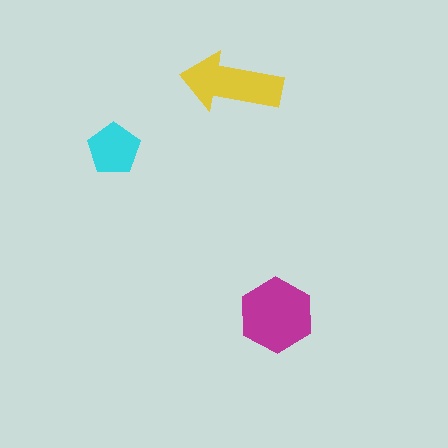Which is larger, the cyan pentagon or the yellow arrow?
The yellow arrow.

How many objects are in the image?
There are 3 objects in the image.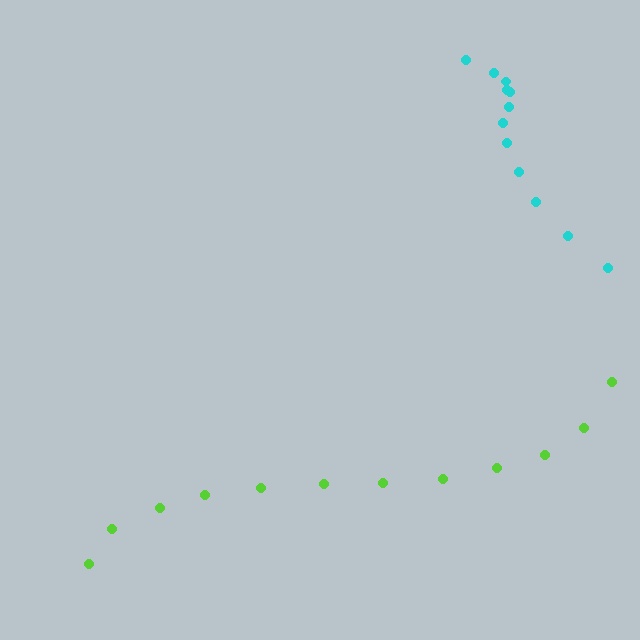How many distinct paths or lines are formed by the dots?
There are 2 distinct paths.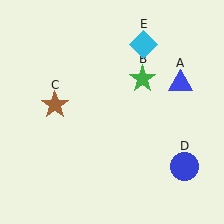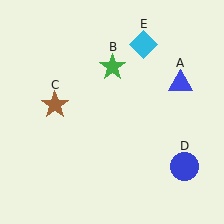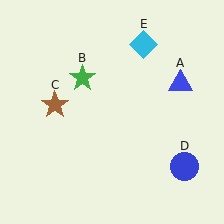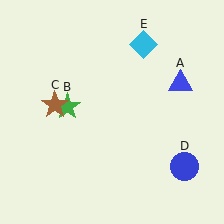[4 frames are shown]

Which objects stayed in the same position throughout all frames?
Blue triangle (object A) and brown star (object C) and blue circle (object D) and cyan diamond (object E) remained stationary.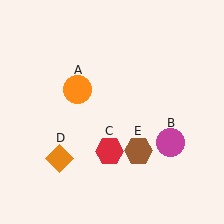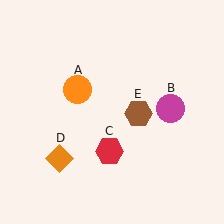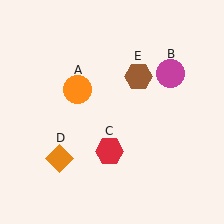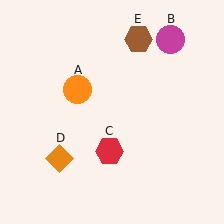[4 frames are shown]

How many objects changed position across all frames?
2 objects changed position: magenta circle (object B), brown hexagon (object E).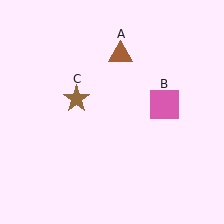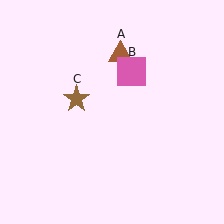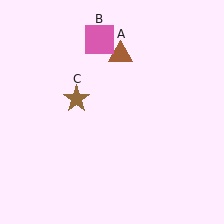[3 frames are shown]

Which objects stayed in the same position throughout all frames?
Brown triangle (object A) and brown star (object C) remained stationary.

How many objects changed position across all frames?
1 object changed position: pink square (object B).